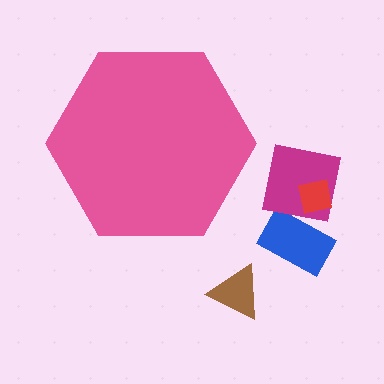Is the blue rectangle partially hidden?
No, the blue rectangle is fully visible.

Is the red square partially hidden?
No, the red square is fully visible.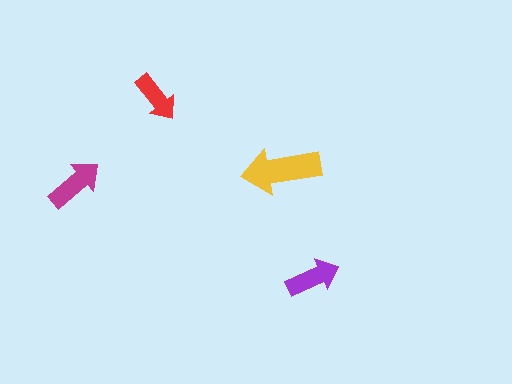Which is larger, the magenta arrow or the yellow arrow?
The yellow one.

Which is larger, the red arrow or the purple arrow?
The purple one.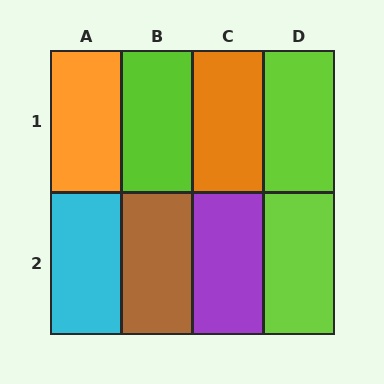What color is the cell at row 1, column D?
Lime.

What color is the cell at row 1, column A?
Orange.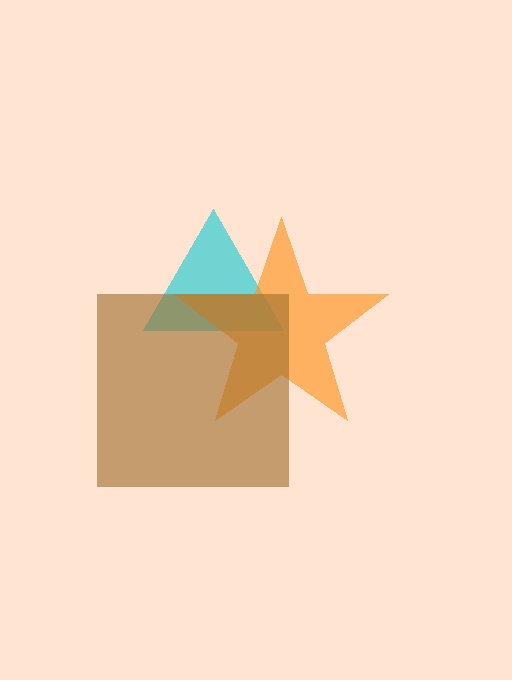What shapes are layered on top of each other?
The layered shapes are: a cyan triangle, an orange star, a brown square.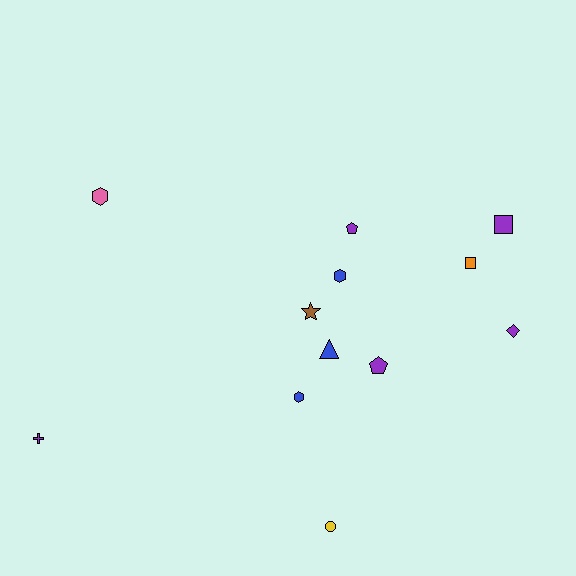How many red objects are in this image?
There are no red objects.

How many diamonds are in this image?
There is 1 diamond.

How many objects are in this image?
There are 12 objects.